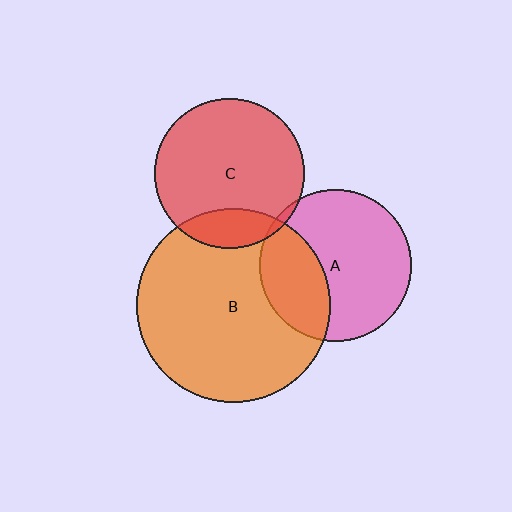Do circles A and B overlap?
Yes.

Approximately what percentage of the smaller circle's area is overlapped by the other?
Approximately 30%.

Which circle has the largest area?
Circle B (orange).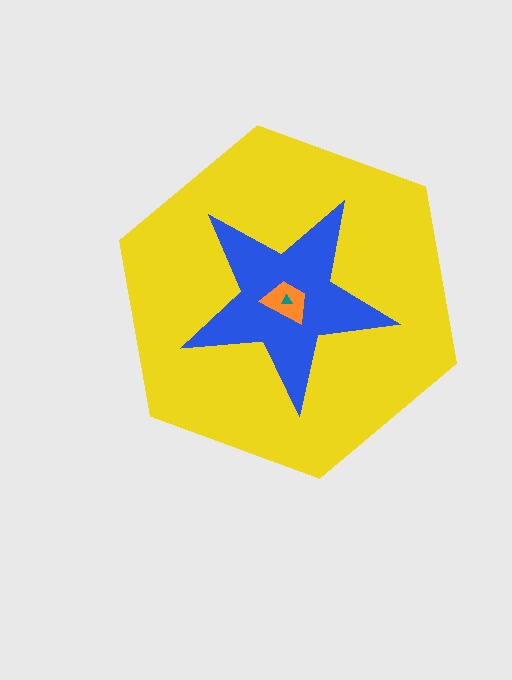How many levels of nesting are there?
4.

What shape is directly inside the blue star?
The orange trapezoid.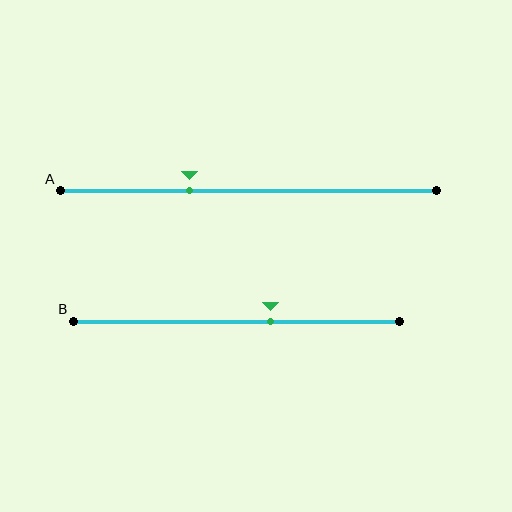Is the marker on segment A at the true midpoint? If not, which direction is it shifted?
No, the marker on segment A is shifted to the left by about 16% of the segment length.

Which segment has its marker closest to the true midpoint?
Segment B has its marker closest to the true midpoint.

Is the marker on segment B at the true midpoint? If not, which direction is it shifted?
No, the marker on segment B is shifted to the right by about 10% of the segment length.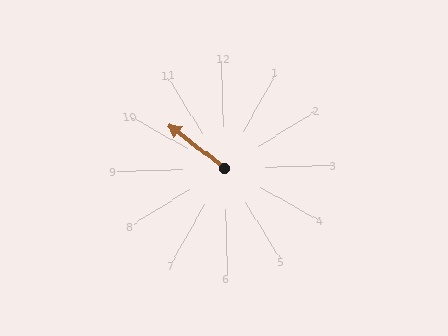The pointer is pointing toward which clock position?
Roughly 10 o'clock.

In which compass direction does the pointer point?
Northwest.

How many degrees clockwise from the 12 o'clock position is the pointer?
Approximately 309 degrees.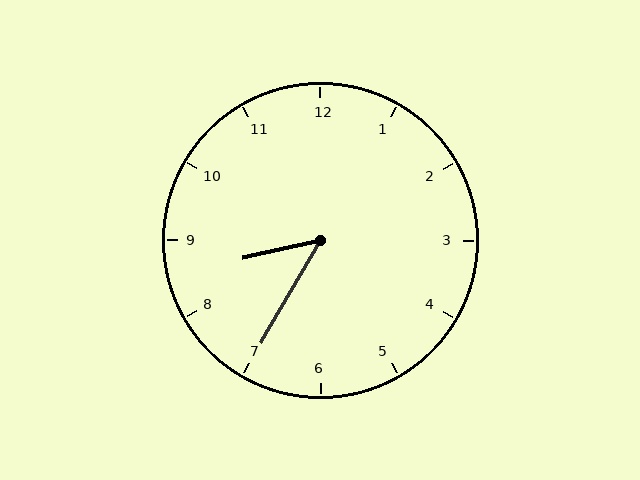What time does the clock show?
8:35.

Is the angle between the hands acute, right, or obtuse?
It is acute.